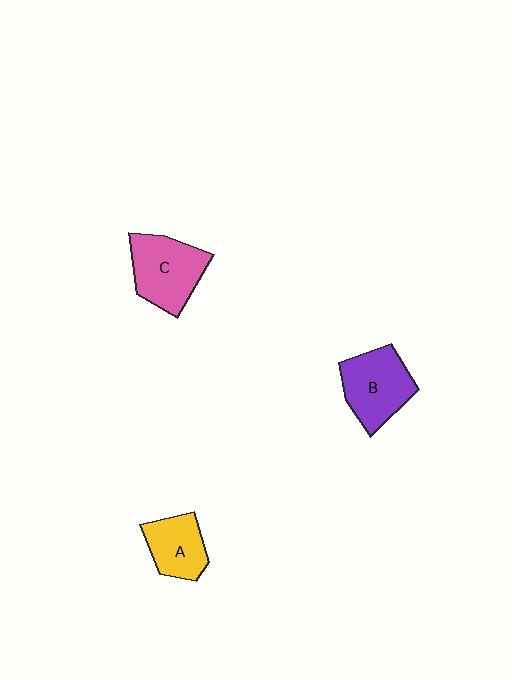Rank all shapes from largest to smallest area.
From largest to smallest: C (pink), B (purple), A (yellow).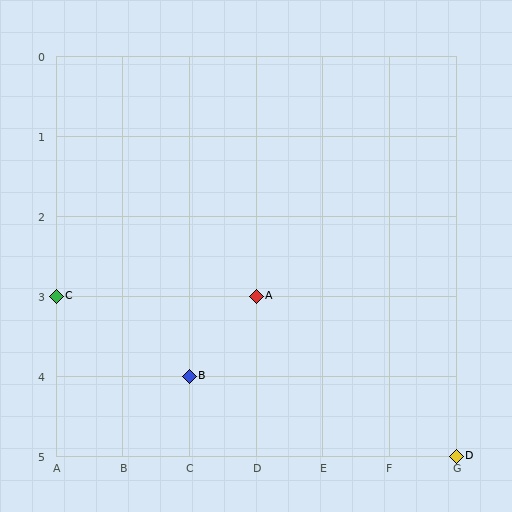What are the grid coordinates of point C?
Point C is at grid coordinates (A, 3).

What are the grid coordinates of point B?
Point B is at grid coordinates (C, 4).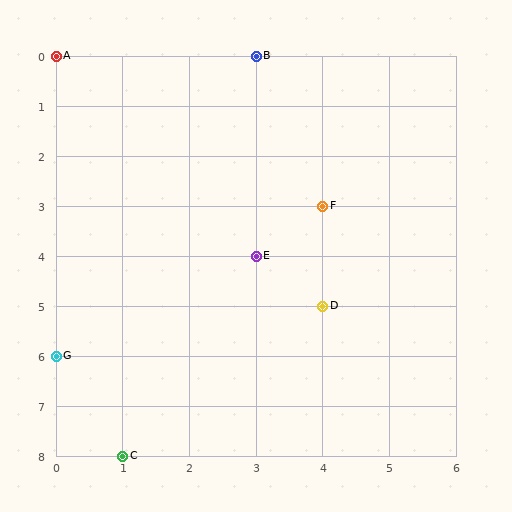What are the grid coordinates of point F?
Point F is at grid coordinates (4, 3).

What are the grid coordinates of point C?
Point C is at grid coordinates (1, 8).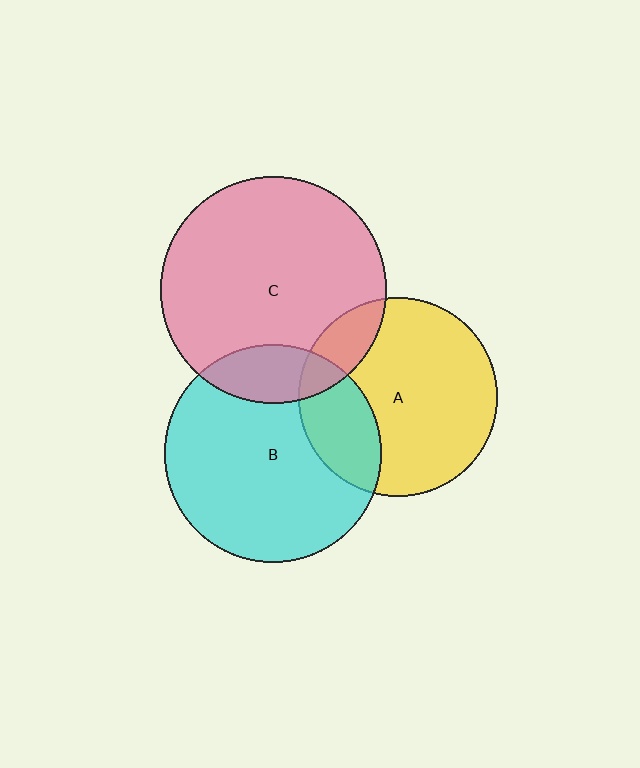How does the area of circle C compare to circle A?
Approximately 1.3 times.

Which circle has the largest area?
Circle C (pink).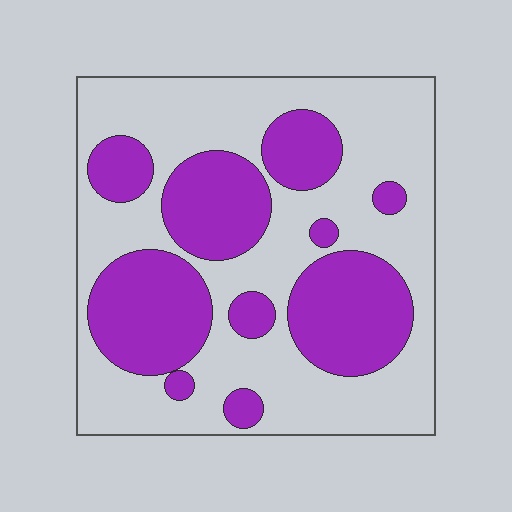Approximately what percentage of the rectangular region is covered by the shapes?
Approximately 40%.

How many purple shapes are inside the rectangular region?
10.